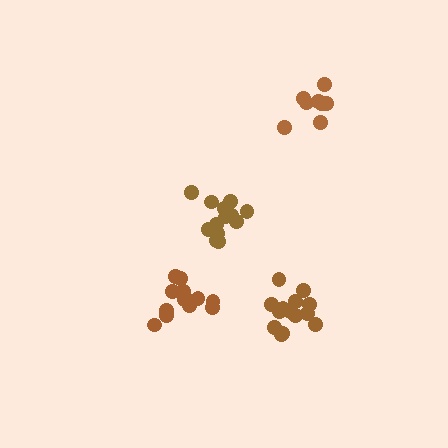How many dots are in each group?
Group 1: 13 dots, Group 2: 8 dots, Group 3: 13 dots, Group 4: 14 dots (48 total).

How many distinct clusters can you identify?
There are 4 distinct clusters.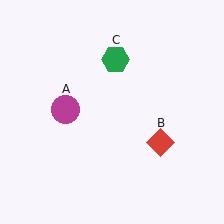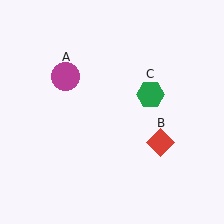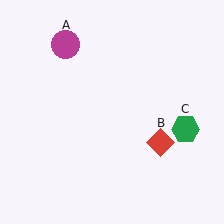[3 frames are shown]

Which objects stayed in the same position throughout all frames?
Red diamond (object B) remained stationary.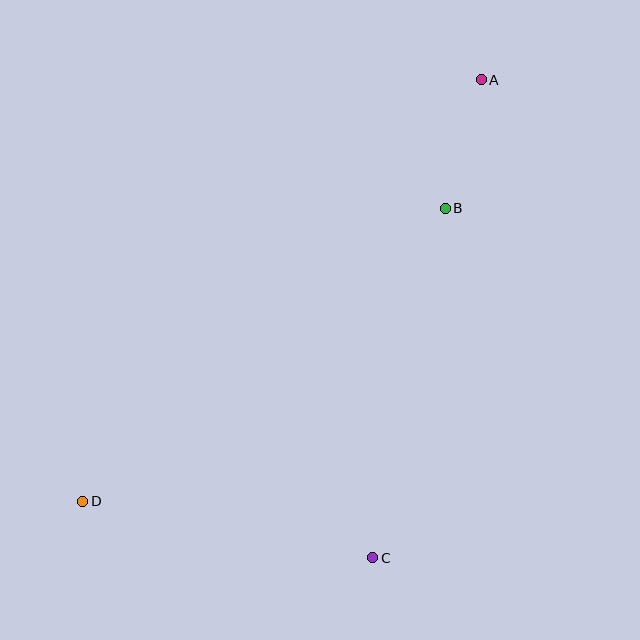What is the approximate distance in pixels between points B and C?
The distance between B and C is approximately 357 pixels.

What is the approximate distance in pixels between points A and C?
The distance between A and C is approximately 490 pixels.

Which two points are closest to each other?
Points A and B are closest to each other.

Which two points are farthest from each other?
Points A and D are farthest from each other.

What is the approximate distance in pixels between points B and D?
The distance between B and D is approximately 466 pixels.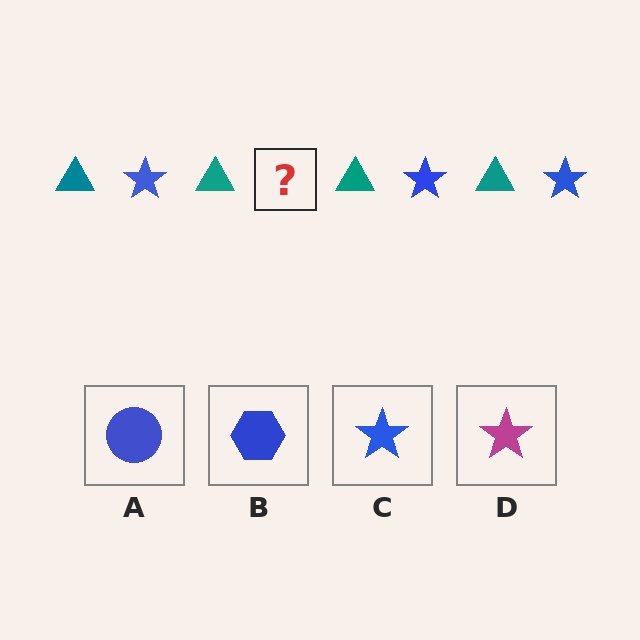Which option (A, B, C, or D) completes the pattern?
C.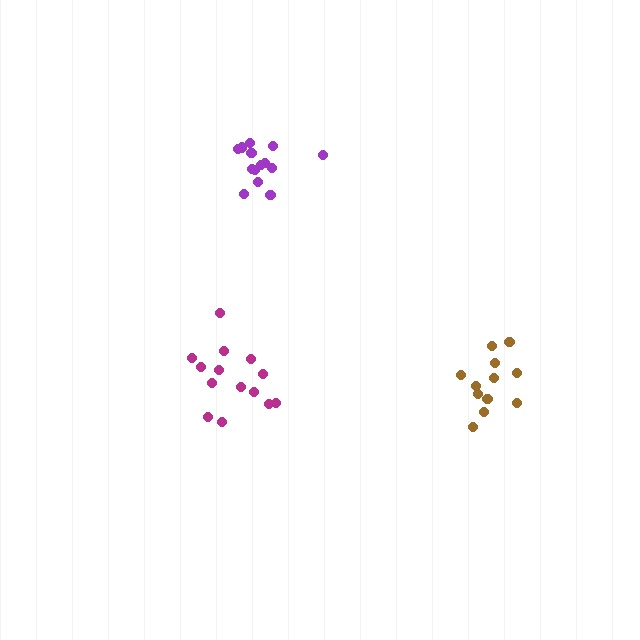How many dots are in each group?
Group 1: 14 dots, Group 2: 14 dots, Group 3: 12 dots (40 total).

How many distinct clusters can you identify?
There are 3 distinct clusters.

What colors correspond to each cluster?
The clusters are colored: magenta, purple, brown.